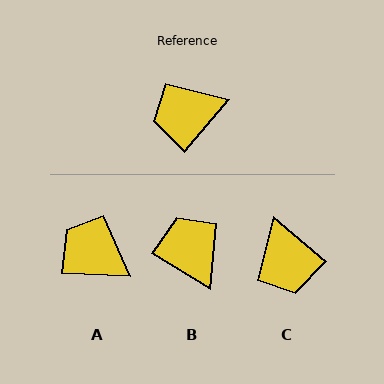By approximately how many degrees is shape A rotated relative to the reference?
Approximately 52 degrees clockwise.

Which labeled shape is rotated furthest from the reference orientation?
C, about 90 degrees away.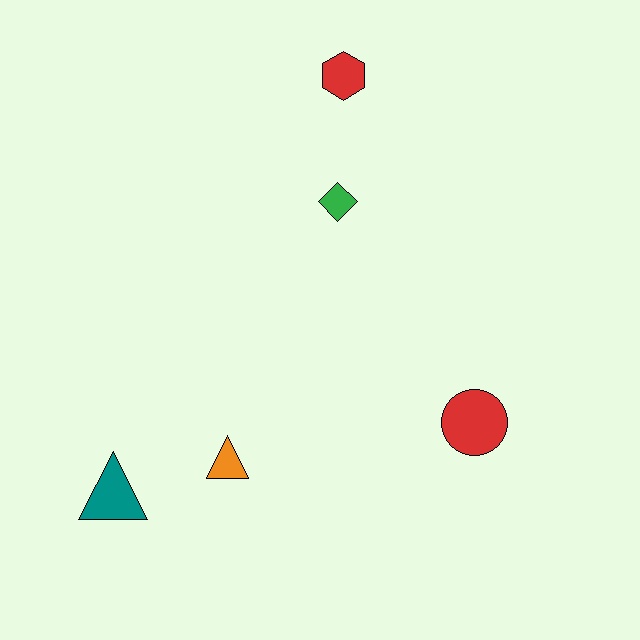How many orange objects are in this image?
There is 1 orange object.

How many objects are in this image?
There are 5 objects.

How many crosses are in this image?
There are no crosses.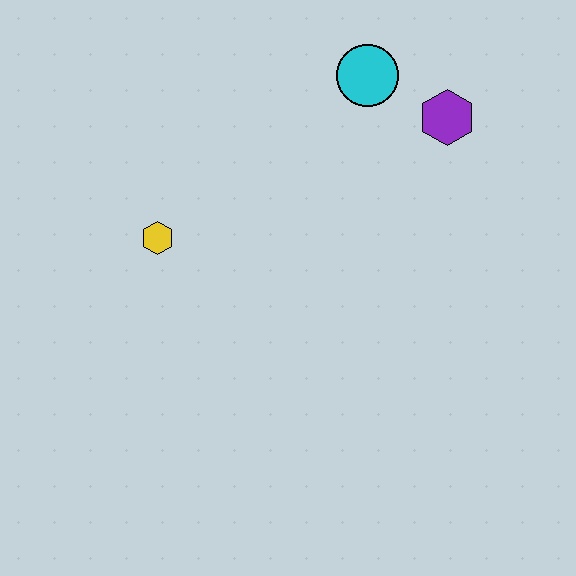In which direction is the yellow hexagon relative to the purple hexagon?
The yellow hexagon is to the left of the purple hexagon.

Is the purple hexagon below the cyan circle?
Yes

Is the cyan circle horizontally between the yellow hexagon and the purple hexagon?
Yes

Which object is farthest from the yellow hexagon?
The purple hexagon is farthest from the yellow hexagon.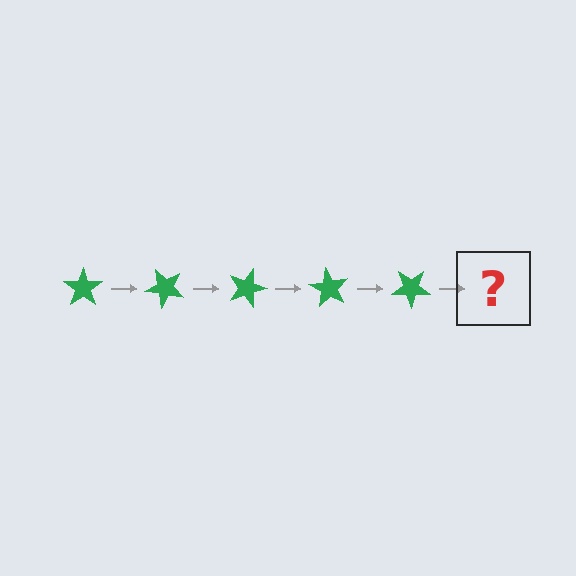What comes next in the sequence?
The next element should be a green star rotated 225 degrees.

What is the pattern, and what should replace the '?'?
The pattern is that the star rotates 45 degrees each step. The '?' should be a green star rotated 225 degrees.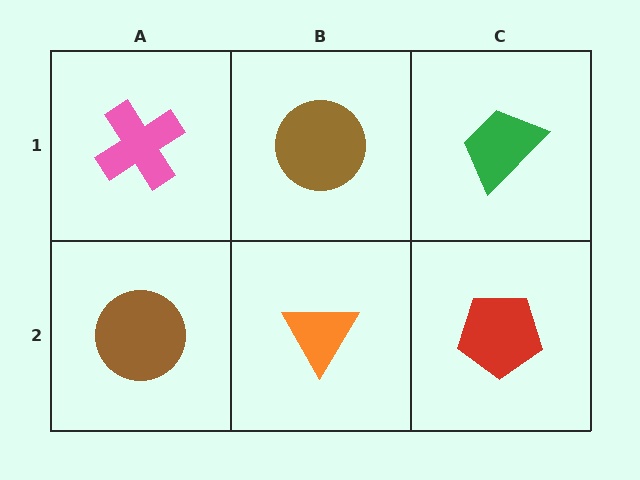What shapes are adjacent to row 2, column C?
A green trapezoid (row 1, column C), an orange triangle (row 2, column B).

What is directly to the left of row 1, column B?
A pink cross.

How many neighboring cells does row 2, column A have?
2.